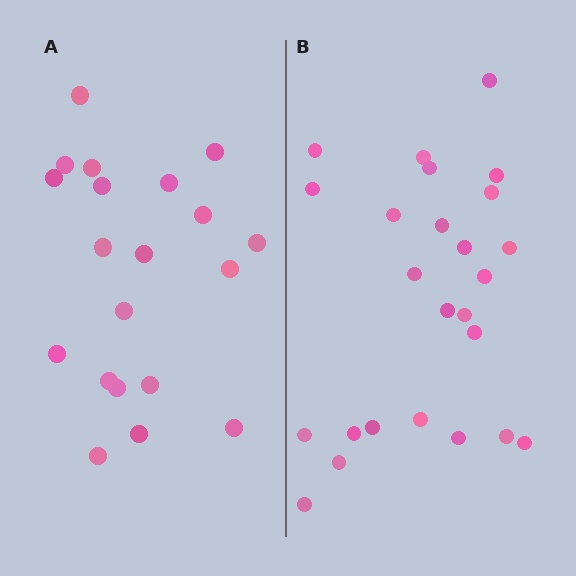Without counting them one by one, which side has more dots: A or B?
Region B (the right region) has more dots.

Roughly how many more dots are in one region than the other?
Region B has about 5 more dots than region A.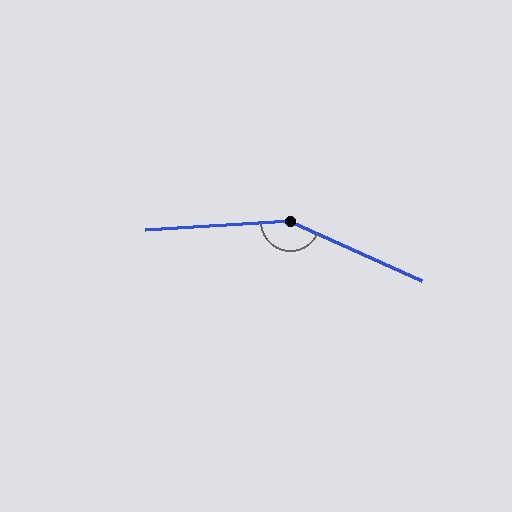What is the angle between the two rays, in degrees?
Approximately 152 degrees.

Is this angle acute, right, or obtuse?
It is obtuse.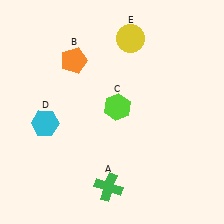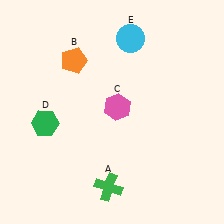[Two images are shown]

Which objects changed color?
C changed from lime to pink. D changed from cyan to green. E changed from yellow to cyan.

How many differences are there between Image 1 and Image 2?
There are 3 differences between the two images.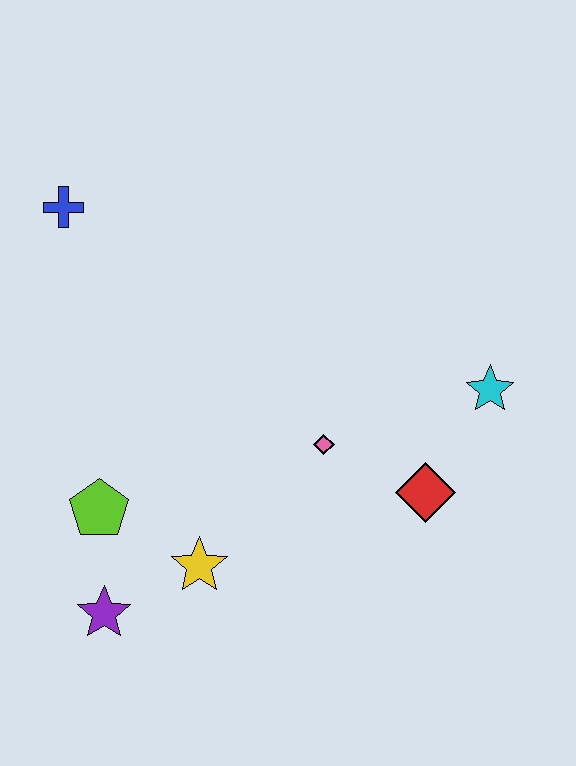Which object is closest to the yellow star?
The purple star is closest to the yellow star.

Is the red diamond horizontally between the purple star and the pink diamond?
No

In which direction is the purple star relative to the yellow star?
The purple star is to the left of the yellow star.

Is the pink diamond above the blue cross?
No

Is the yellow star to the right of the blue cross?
Yes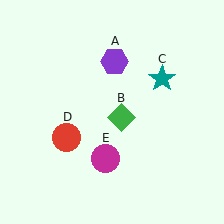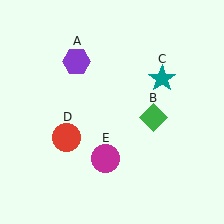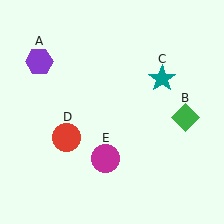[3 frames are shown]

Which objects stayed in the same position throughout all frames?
Teal star (object C) and red circle (object D) and magenta circle (object E) remained stationary.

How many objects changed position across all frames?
2 objects changed position: purple hexagon (object A), green diamond (object B).